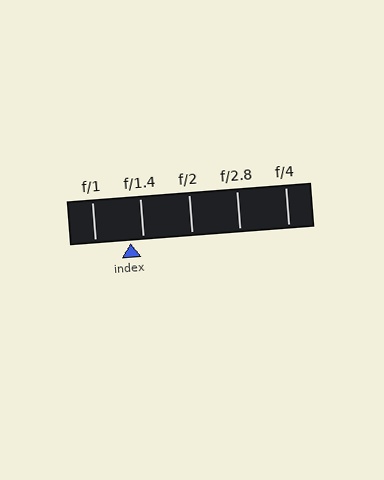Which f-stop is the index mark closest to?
The index mark is closest to f/1.4.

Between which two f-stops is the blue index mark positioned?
The index mark is between f/1 and f/1.4.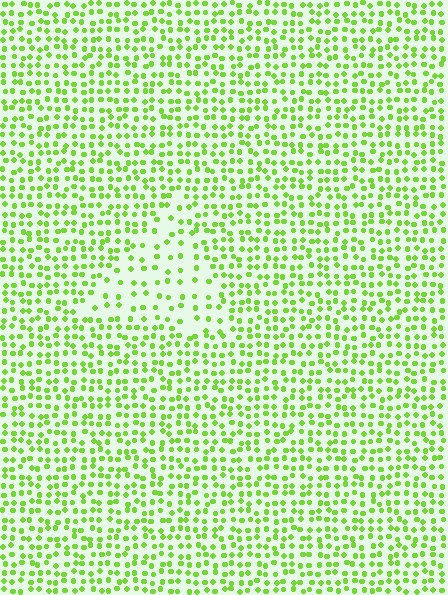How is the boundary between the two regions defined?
The boundary is defined by a change in element density (approximately 2.1x ratio). All elements are the same color, size, and shape.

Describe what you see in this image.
The image contains small lime elements arranged at two different densities. A triangle-shaped region is visible where the elements are less densely packed than the surrounding area.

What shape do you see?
I see a triangle.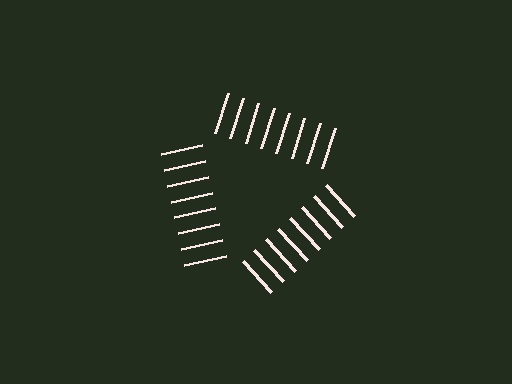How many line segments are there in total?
24 — 8 along each of the 3 edges.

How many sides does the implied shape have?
3 sides — the line-ends trace a triangle.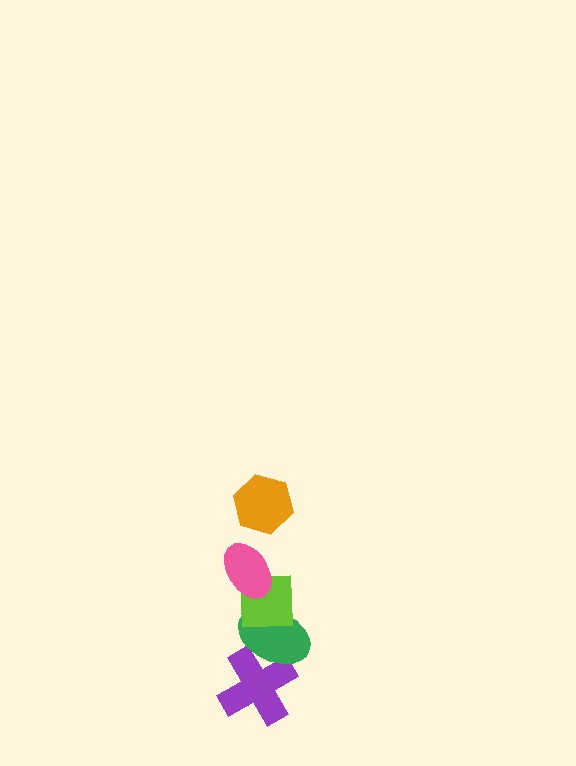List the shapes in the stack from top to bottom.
From top to bottom: the orange hexagon, the pink ellipse, the lime square, the green ellipse, the purple cross.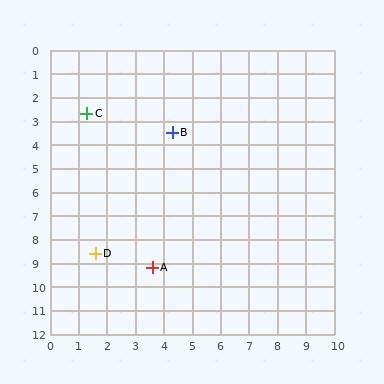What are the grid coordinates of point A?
Point A is at approximately (3.6, 9.2).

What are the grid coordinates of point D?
Point D is at approximately (1.6, 8.6).